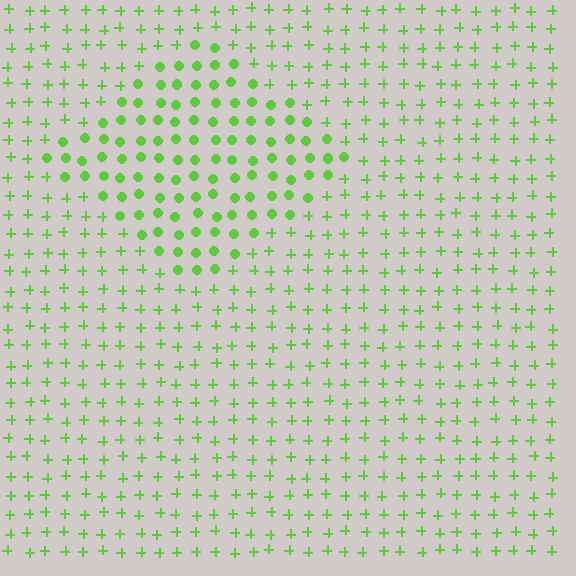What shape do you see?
I see a diamond.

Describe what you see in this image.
The image is filled with small lime elements arranged in a uniform grid. A diamond-shaped region contains circles, while the surrounding area contains plus signs. The boundary is defined purely by the change in element shape.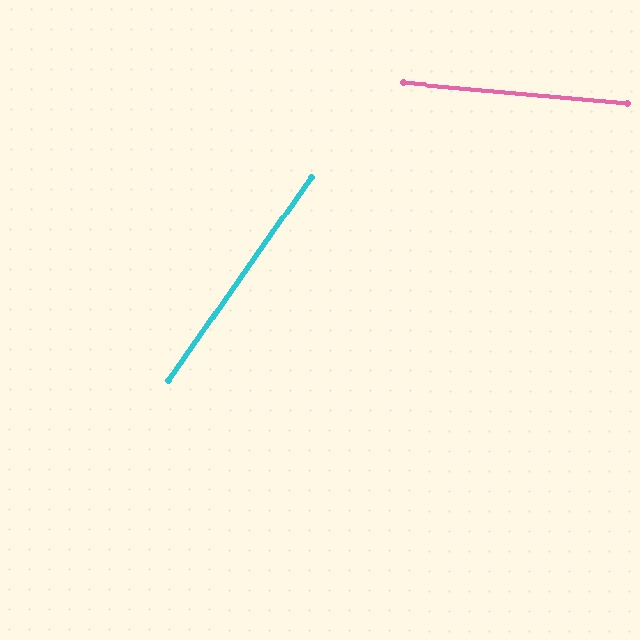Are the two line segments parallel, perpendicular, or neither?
Neither parallel nor perpendicular — they differ by about 60°.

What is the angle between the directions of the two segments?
Approximately 60 degrees.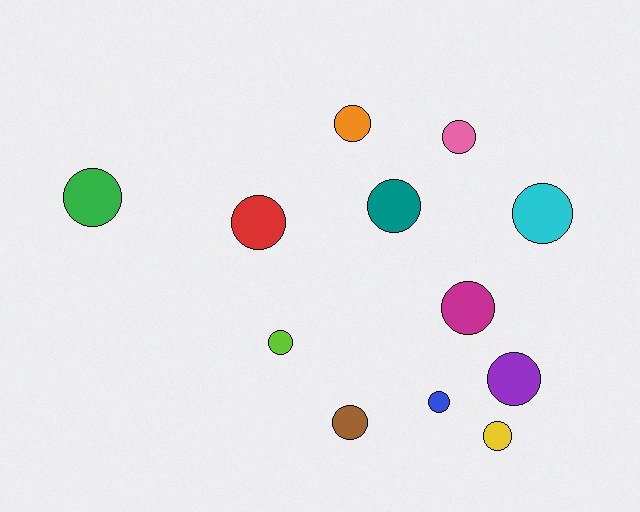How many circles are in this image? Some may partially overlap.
There are 12 circles.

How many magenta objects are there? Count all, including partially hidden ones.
There is 1 magenta object.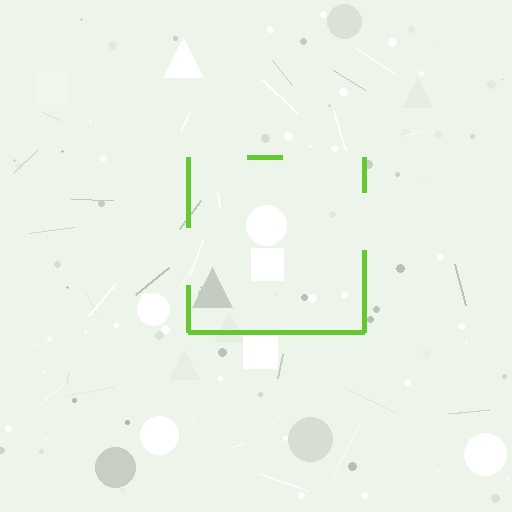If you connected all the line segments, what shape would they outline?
They would outline a square.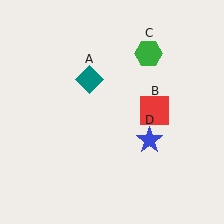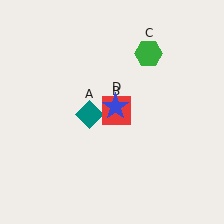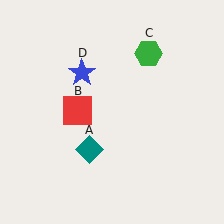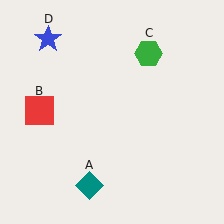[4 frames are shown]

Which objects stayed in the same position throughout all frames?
Green hexagon (object C) remained stationary.